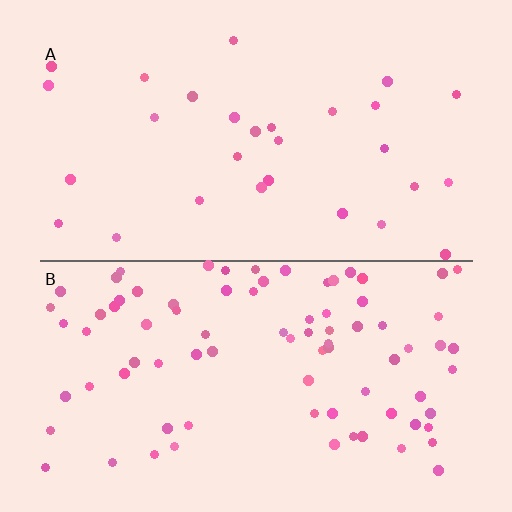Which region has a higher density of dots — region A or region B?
B (the bottom).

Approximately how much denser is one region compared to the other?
Approximately 2.9× — region B over region A.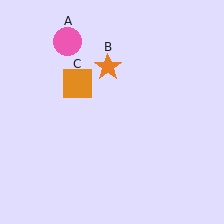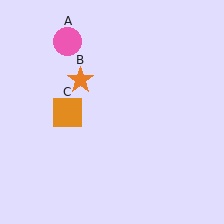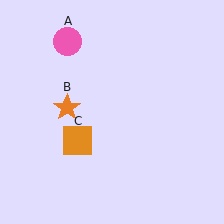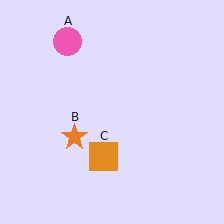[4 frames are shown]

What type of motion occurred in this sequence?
The orange star (object B), orange square (object C) rotated counterclockwise around the center of the scene.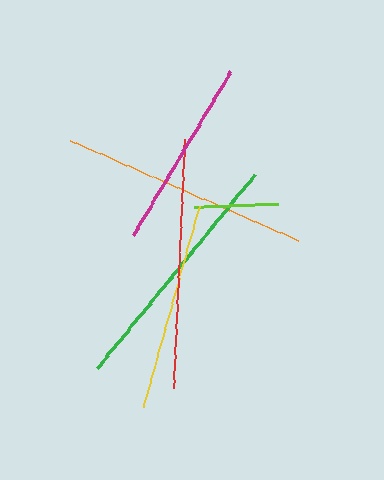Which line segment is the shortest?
The lime line is the shortest at approximately 84 pixels.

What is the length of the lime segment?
The lime segment is approximately 84 pixels long.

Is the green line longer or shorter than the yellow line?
The green line is longer than the yellow line.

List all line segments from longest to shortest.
From longest to shortest: red, green, orange, yellow, magenta, lime.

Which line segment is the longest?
The red line is the longest at approximately 249 pixels.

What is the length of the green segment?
The green segment is approximately 249 pixels long.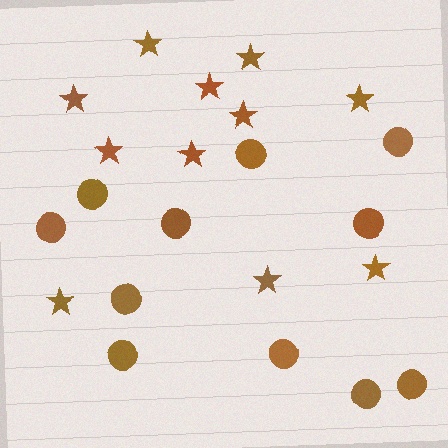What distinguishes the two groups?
There are 2 groups: one group of stars (11) and one group of circles (11).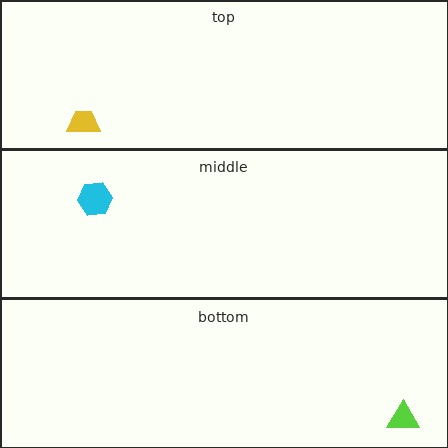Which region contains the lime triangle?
The bottom region.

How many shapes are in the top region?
1.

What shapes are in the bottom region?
The lime triangle.